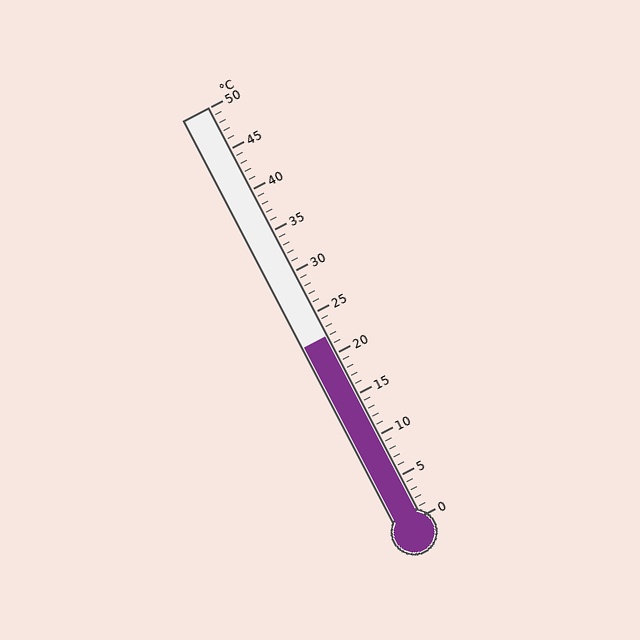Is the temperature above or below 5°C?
The temperature is above 5°C.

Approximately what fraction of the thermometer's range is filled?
The thermometer is filled to approximately 45% of its range.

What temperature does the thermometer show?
The thermometer shows approximately 22°C.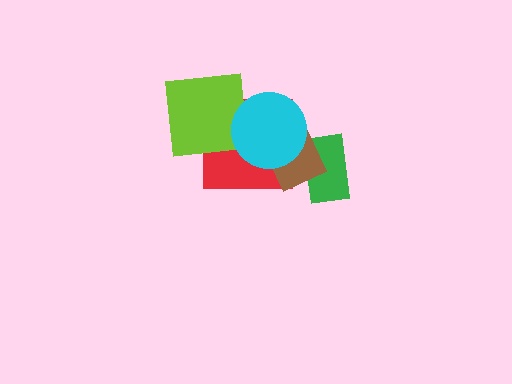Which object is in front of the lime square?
The cyan circle is in front of the lime square.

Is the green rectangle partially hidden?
Yes, it is partially covered by another shape.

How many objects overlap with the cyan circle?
3 objects overlap with the cyan circle.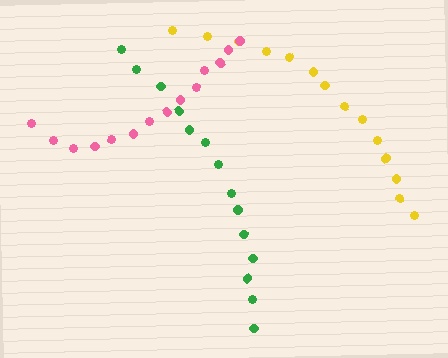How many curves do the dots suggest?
There are 3 distinct paths.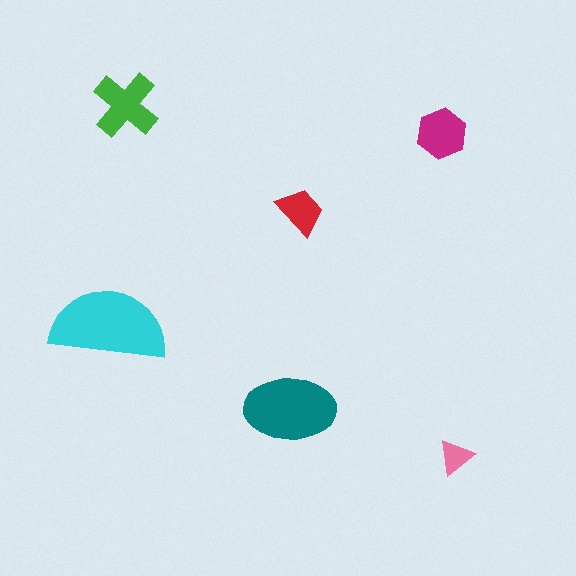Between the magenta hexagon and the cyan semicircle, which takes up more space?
The cyan semicircle.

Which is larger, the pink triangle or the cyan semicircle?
The cyan semicircle.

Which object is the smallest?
The pink triangle.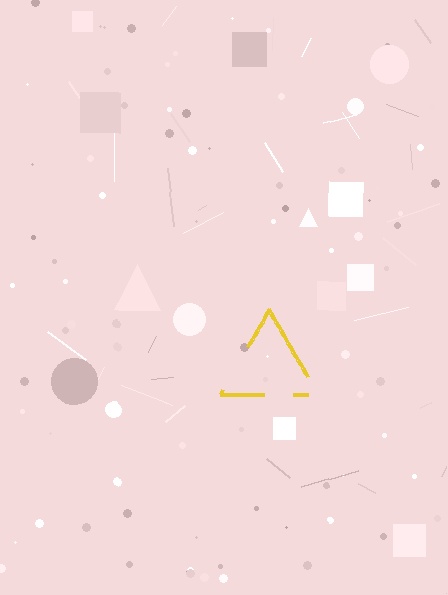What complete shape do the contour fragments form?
The contour fragments form a triangle.